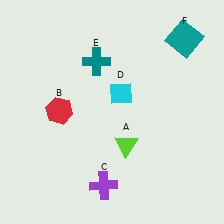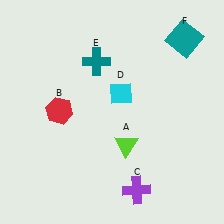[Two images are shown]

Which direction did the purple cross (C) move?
The purple cross (C) moved right.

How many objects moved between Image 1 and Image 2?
1 object moved between the two images.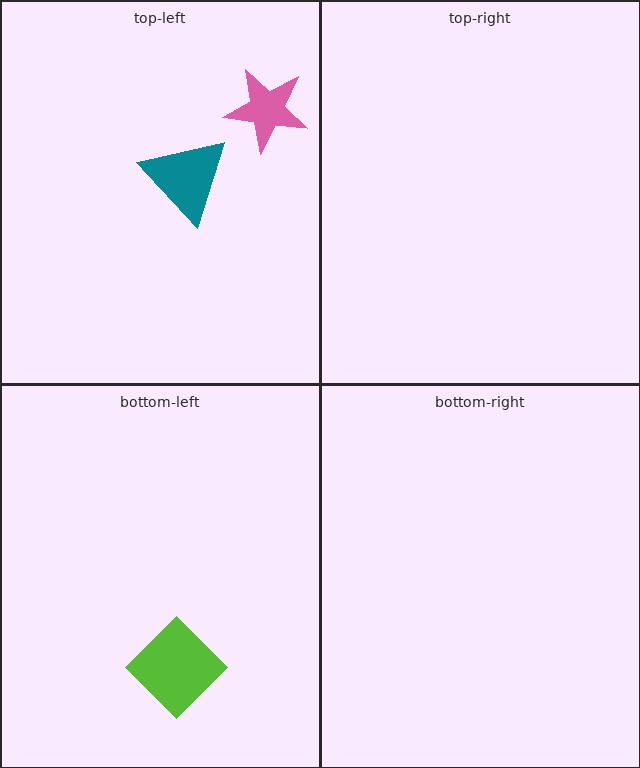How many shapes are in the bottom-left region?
1.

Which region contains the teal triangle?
The top-left region.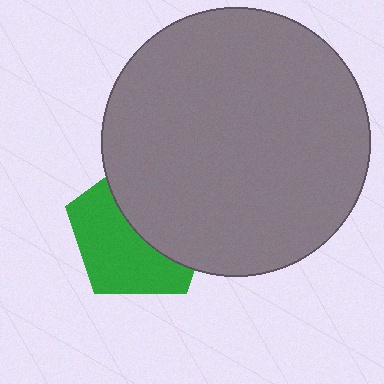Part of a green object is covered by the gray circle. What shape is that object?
It is a pentagon.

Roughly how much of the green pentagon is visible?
About half of it is visible (roughly 51%).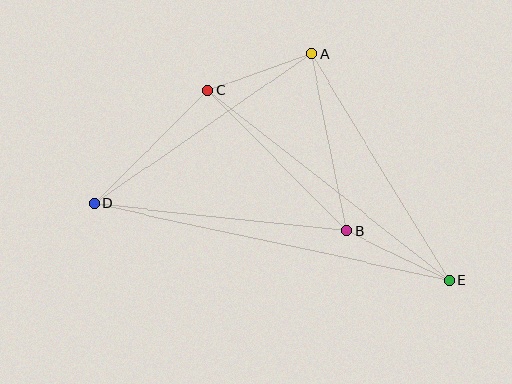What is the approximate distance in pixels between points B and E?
The distance between B and E is approximately 114 pixels.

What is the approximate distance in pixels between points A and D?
The distance between A and D is approximately 264 pixels.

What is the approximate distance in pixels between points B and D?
The distance between B and D is approximately 253 pixels.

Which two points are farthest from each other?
Points D and E are farthest from each other.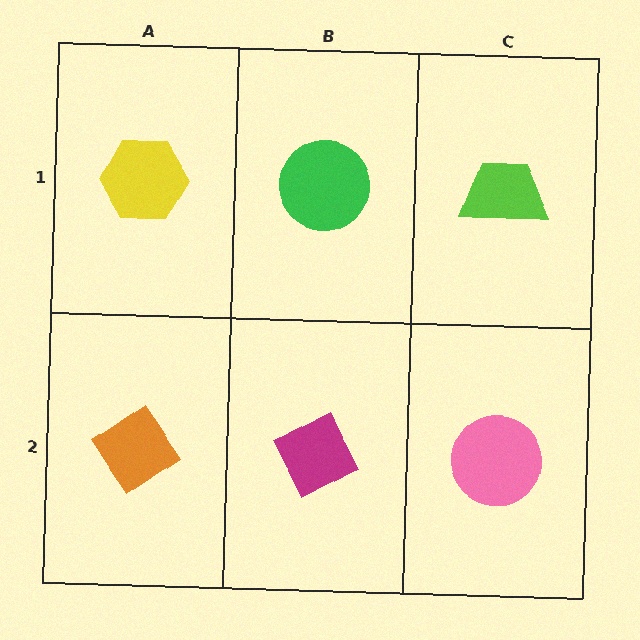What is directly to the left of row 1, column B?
A yellow hexagon.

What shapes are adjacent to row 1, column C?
A pink circle (row 2, column C), a green circle (row 1, column B).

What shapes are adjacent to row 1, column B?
A magenta diamond (row 2, column B), a yellow hexagon (row 1, column A), a lime trapezoid (row 1, column C).